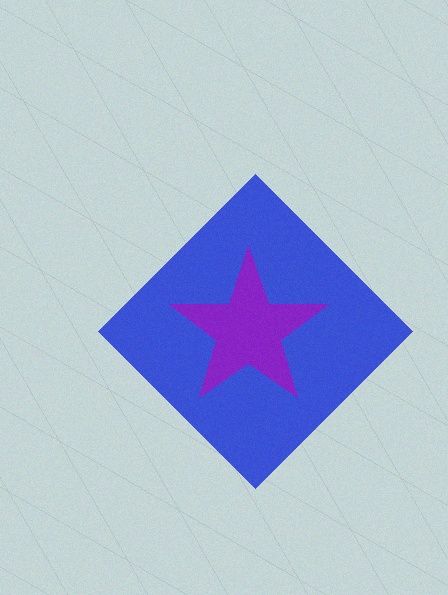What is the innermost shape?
The purple star.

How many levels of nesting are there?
2.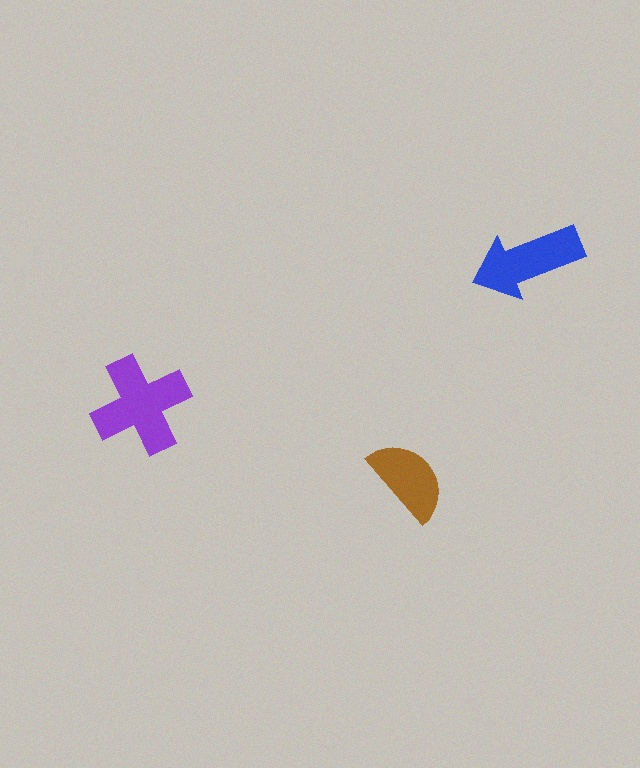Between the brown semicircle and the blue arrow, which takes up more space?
The blue arrow.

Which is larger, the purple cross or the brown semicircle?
The purple cross.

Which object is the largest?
The purple cross.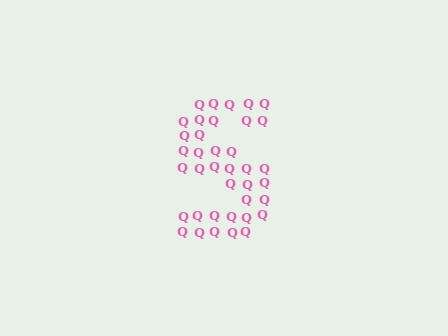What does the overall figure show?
The overall figure shows the letter S.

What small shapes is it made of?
It is made of small letter Q's.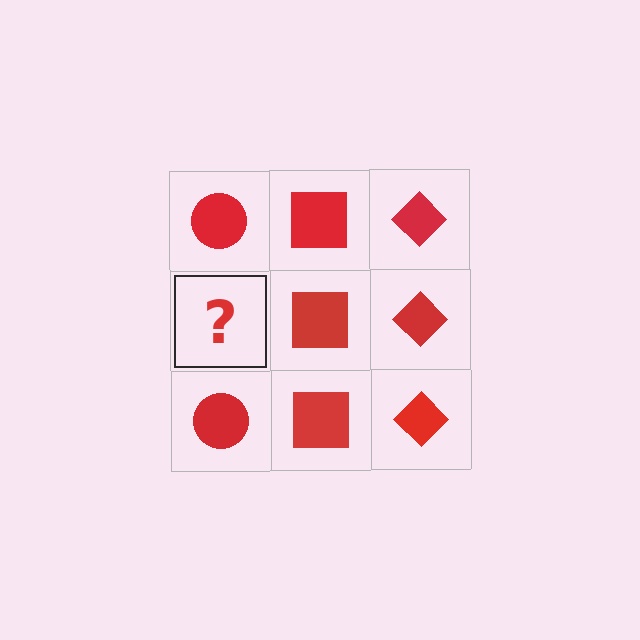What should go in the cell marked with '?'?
The missing cell should contain a red circle.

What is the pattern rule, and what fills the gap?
The rule is that each column has a consistent shape. The gap should be filled with a red circle.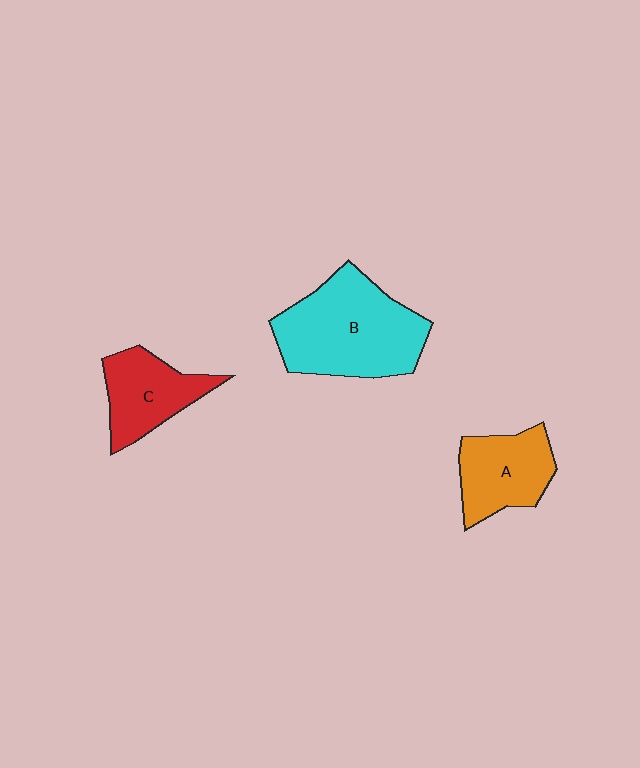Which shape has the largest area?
Shape B (cyan).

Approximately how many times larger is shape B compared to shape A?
Approximately 1.7 times.